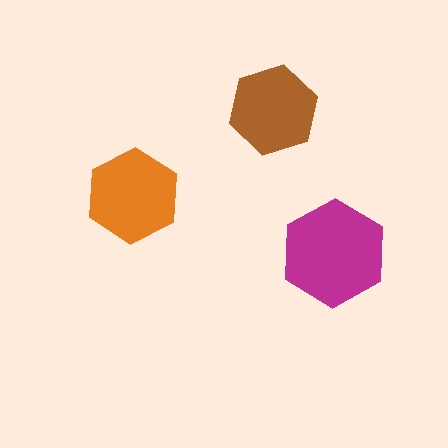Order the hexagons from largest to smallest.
the magenta one, the orange one, the brown one.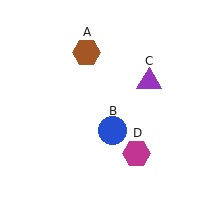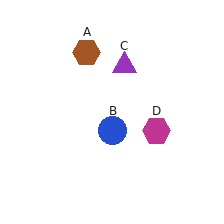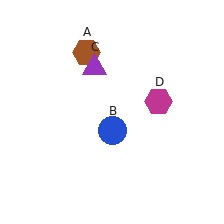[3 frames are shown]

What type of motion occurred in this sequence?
The purple triangle (object C), magenta hexagon (object D) rotated counterclockwise around the center of the scene.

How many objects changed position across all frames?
2 objects changed position: purple triangle (object C), magenta hexagon (object D).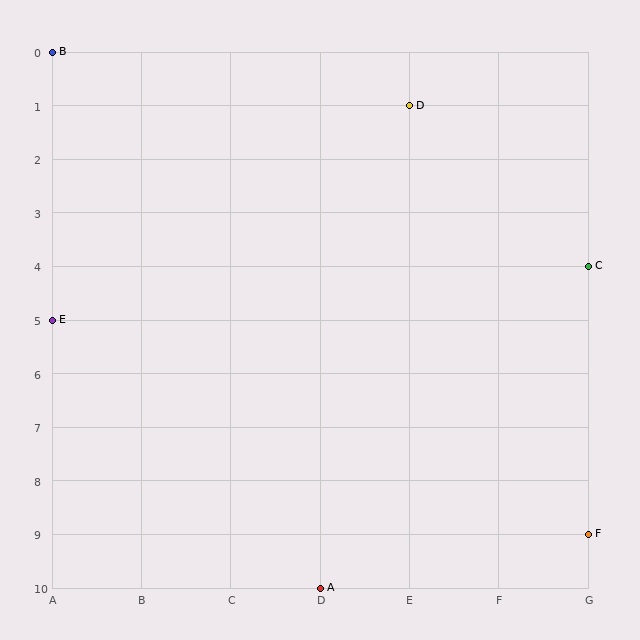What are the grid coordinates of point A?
Point A is at grid coordinates (D, 10).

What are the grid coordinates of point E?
Point E is at grid coordinates (A, 5).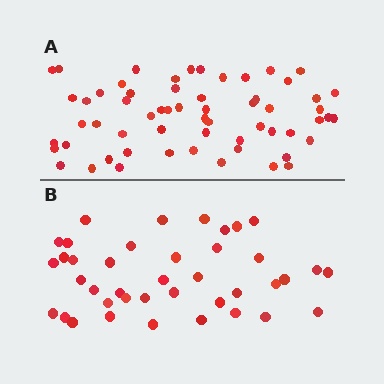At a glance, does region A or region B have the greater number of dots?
Region A (the top region) has more dots.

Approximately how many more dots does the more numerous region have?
Region A has approximately 20 more dots than region B.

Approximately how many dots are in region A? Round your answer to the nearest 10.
About 60 dots.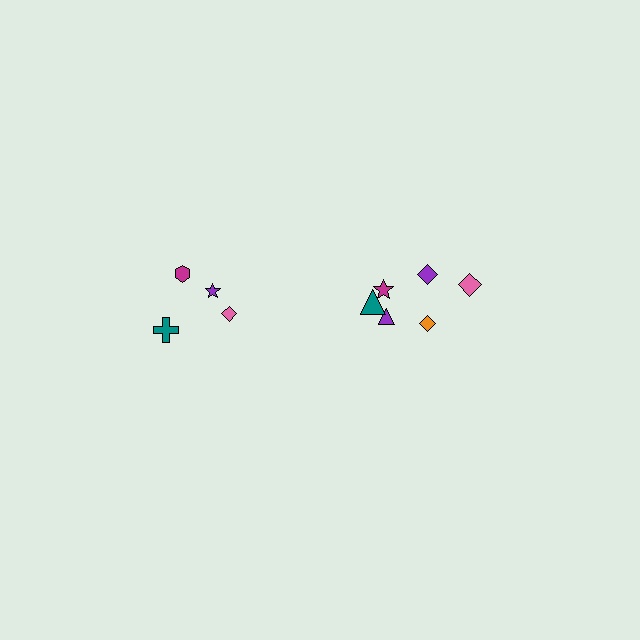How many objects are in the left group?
There are 4 objects.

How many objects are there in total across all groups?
There are 10 objects.